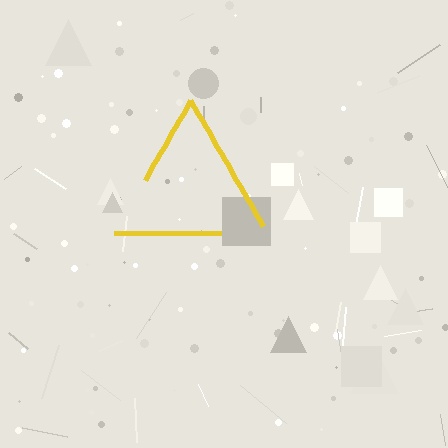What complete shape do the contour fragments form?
The contour fragments form a triangle.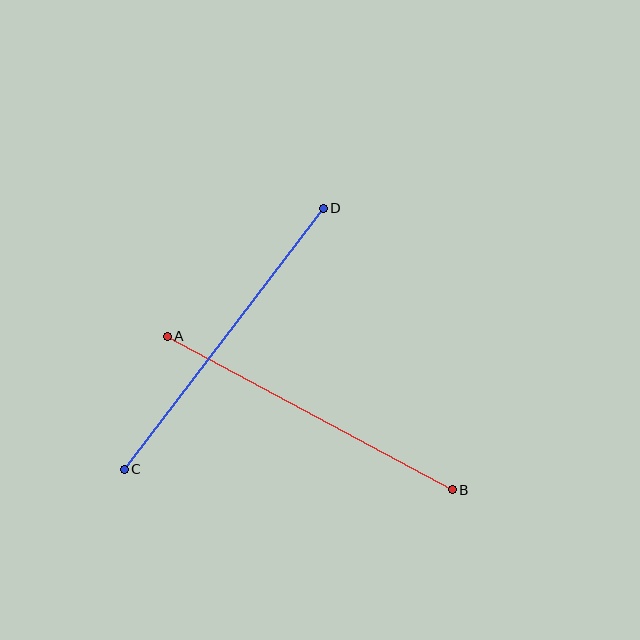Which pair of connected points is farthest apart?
Points C and D are farthest apart.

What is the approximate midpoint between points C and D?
The midpoint is at approximately (224, 339) pixels.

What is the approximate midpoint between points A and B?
The midpoint is at approximately (310, 413) pixels.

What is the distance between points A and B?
The distance is approximately 324 pixels.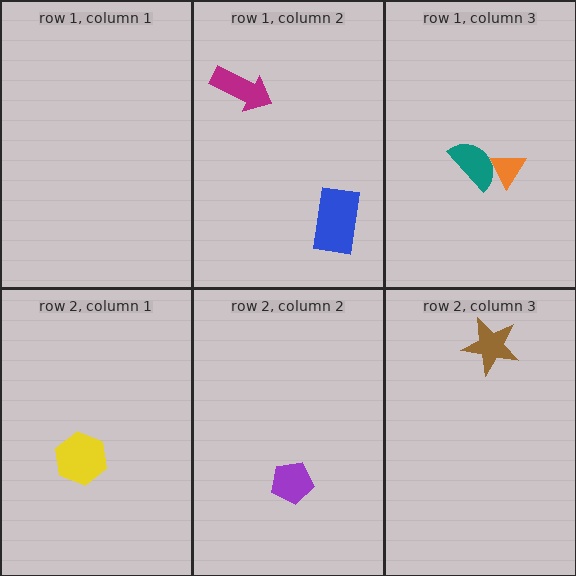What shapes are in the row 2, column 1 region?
The yellow hexagon.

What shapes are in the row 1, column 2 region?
The magenta arrow, the blue rectangle.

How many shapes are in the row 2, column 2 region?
1.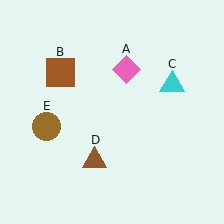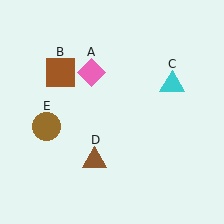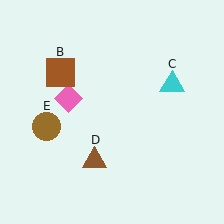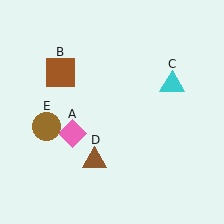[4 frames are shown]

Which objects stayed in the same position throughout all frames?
Brown square (object B) and cyan triangle (object C) and brown triangle (object D) and brown circle (object E) remained stationary.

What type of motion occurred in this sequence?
The pink diamond (object A) rotated counterclockwise around the center of the scene.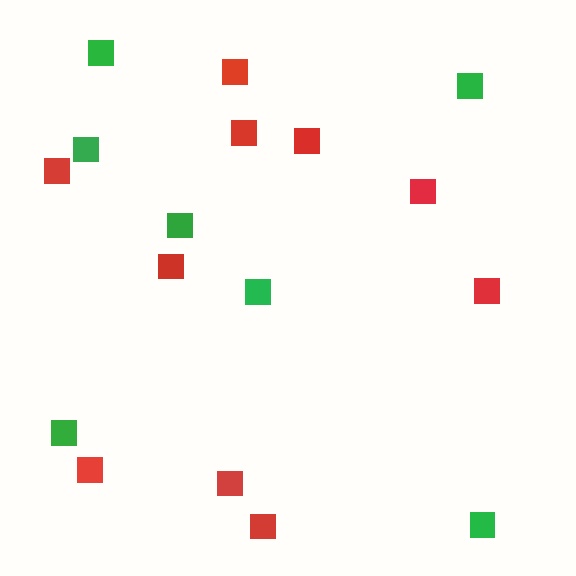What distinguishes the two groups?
There are 2 groups: one group of green squares (7) and one group of red squares (10).